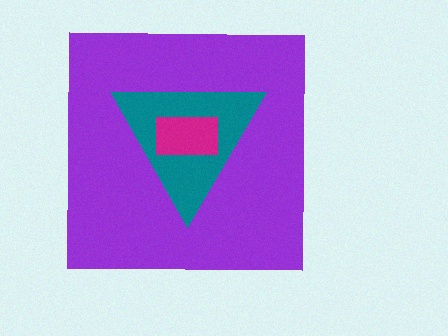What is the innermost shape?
The magenta rectangle.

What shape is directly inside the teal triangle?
The magenta rectangle.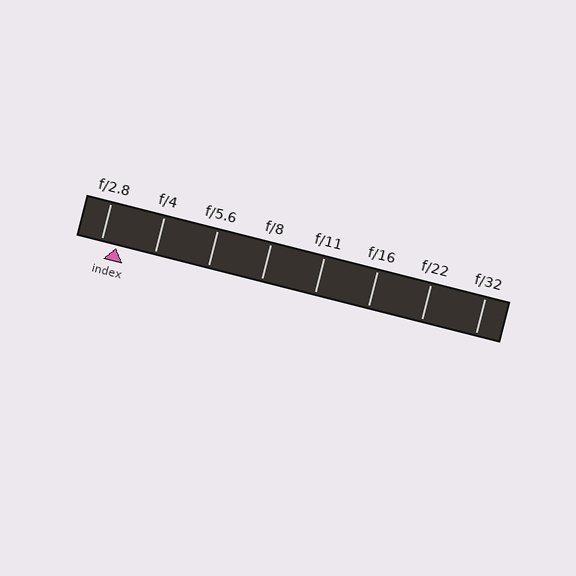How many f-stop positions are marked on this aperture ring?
There are 8 f-stop positions marked.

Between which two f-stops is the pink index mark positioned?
The index mark is between f/2.8 and f/4.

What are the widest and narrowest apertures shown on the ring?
The widest aperture shown is f/2.8 and the narrowest is f/32.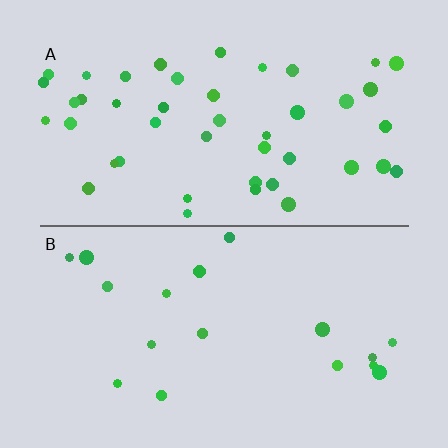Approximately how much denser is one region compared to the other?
Approximately 2.5× — region A over region B.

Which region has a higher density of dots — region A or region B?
A (the top).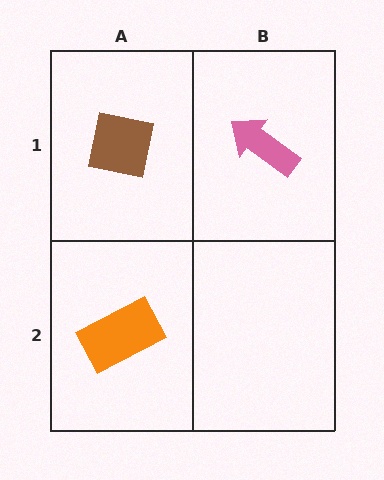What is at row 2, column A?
An orange rectangle.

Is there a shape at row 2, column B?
No, that cell is empty.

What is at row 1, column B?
A pink arrow.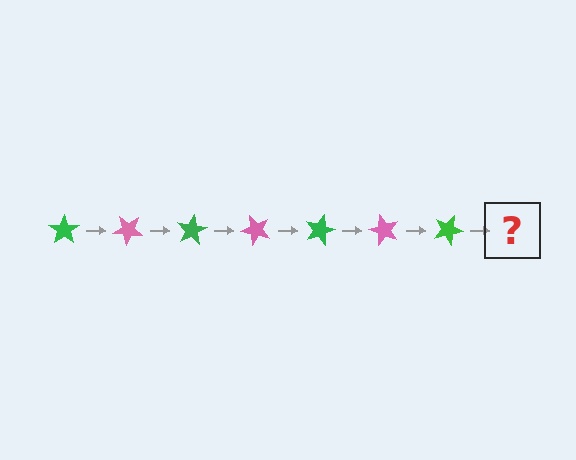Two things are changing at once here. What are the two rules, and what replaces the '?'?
The two rules are that it rotates 40 degrees each step and the color cycles through green and pink. The '?' should be a pink star, rotated 280 degrees from the start.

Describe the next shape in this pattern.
It should be a pink star, rotated 280 degrees from the start.